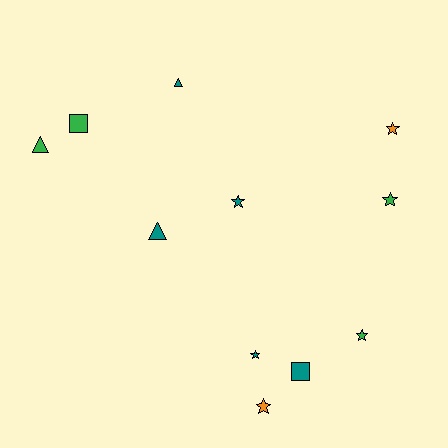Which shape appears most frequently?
Star, with 6 objects.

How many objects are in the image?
There are 11 objects.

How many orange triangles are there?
There are no orange triangles.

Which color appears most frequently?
Teal, with 5 objects.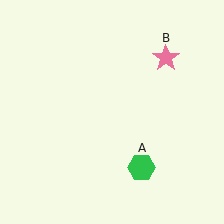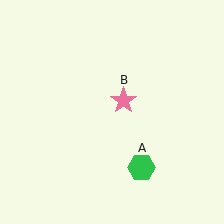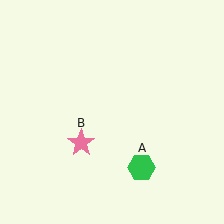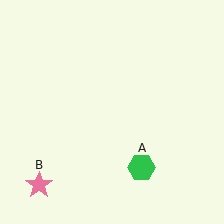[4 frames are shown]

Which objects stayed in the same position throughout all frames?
Green hexagon (object A) remained stationary.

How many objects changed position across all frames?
1 object changed position: pink star (object B).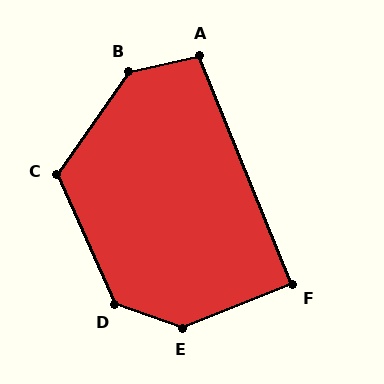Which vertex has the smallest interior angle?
F, at approximately 90 degrees.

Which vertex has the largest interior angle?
E, at approximately 139 degrees.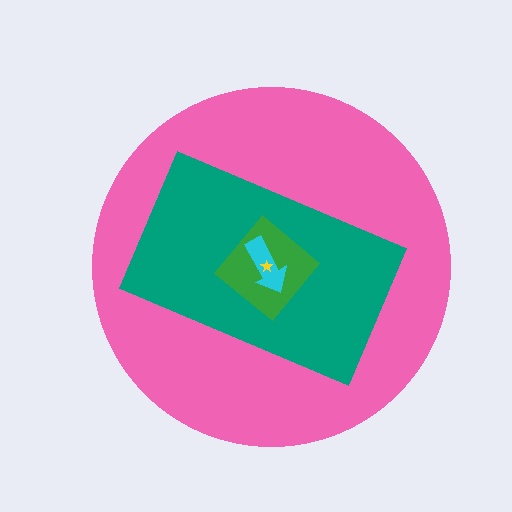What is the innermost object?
The yellow star.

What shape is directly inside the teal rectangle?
The green diamond.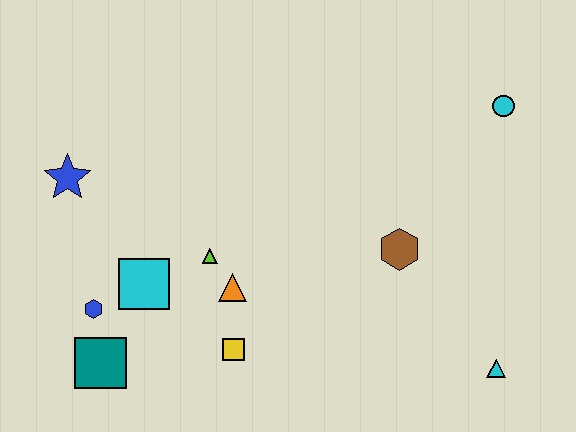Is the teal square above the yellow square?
No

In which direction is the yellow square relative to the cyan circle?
The yellow square is to the left of the cyan circle.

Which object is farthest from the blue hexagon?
The cyan circle is farthest from the blue hexagon.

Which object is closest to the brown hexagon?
The cyan triangle is closest to the brown hexagon.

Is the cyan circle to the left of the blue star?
No